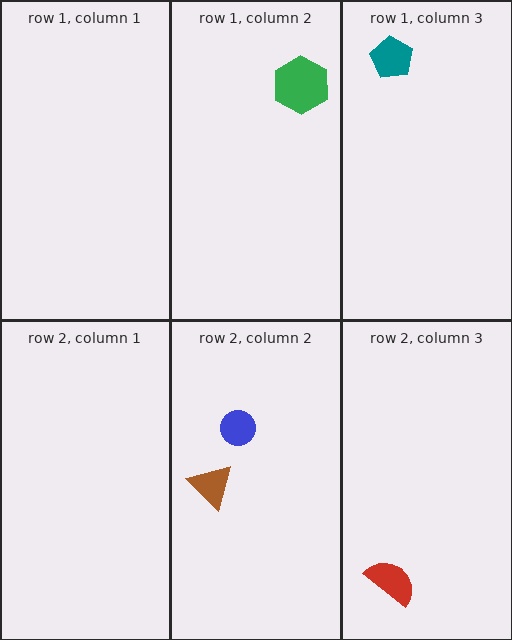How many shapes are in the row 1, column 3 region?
1.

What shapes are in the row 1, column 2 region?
The green hexagon.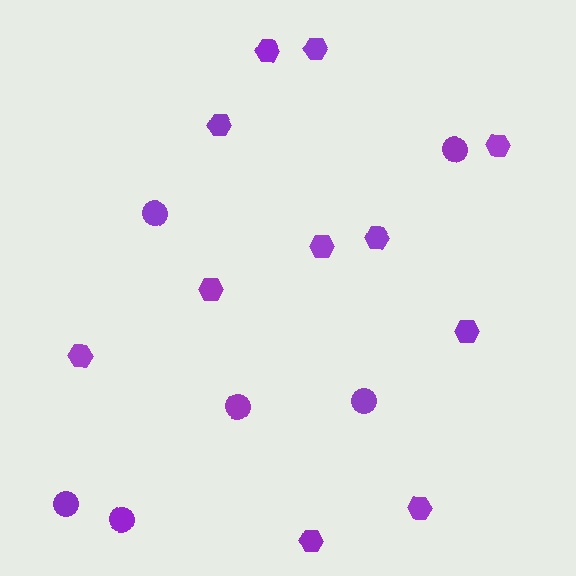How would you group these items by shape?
There are 2 groups: one group of hexagons (11) and one group of circles (6).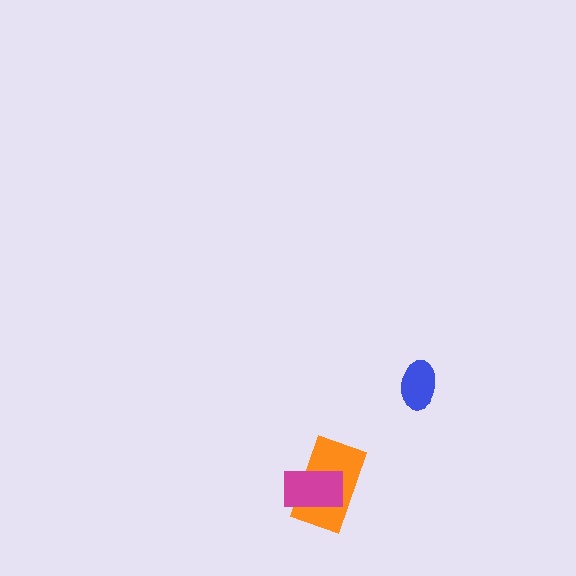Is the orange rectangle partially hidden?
Yes, it is partially covered by another shape.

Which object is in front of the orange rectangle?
The magenta rectangle is in front of the orange rectangle.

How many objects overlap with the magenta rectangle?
1 object overlaps with the magenta rectangle.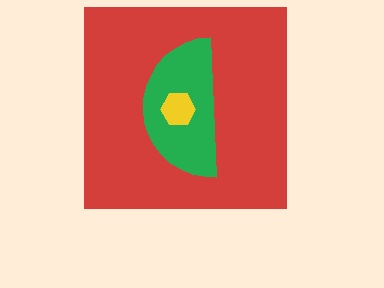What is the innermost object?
The yellow hexagon.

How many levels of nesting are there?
3.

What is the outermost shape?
The red square.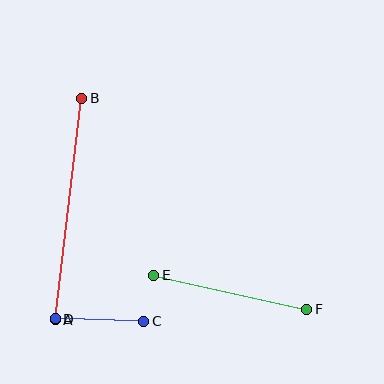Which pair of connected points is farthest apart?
Points A and B are farthest apart.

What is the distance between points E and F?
The distance is approximately 157 pixels.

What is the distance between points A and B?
The distance is approximately 223 pixels.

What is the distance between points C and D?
The distance is approximately 88 pixels.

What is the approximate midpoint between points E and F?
The midpoint is at approximately (231, 292) pixels.